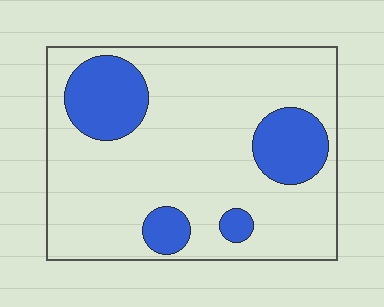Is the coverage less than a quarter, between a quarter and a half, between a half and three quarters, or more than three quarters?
Less than a quarter.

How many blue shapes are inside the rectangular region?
4.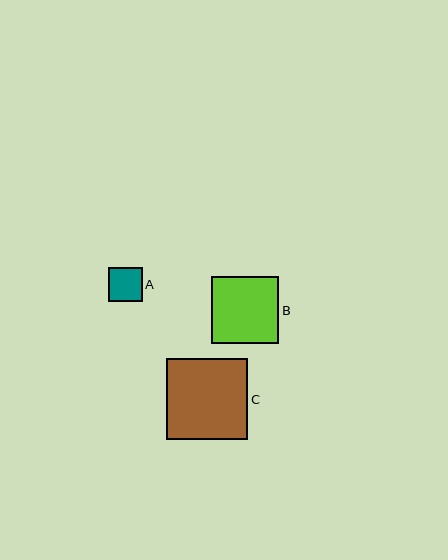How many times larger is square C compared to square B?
Square C is approximately 1.2 times the size of square B.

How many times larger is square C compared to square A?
Square C is approximately 2.4 times the size of square A.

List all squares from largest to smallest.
From largest to smallest: C, B, A.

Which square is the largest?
Square C is the largest with a size of approximately 81 pixels.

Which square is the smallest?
Square A is the smallest with a size of approximately 34 pixels.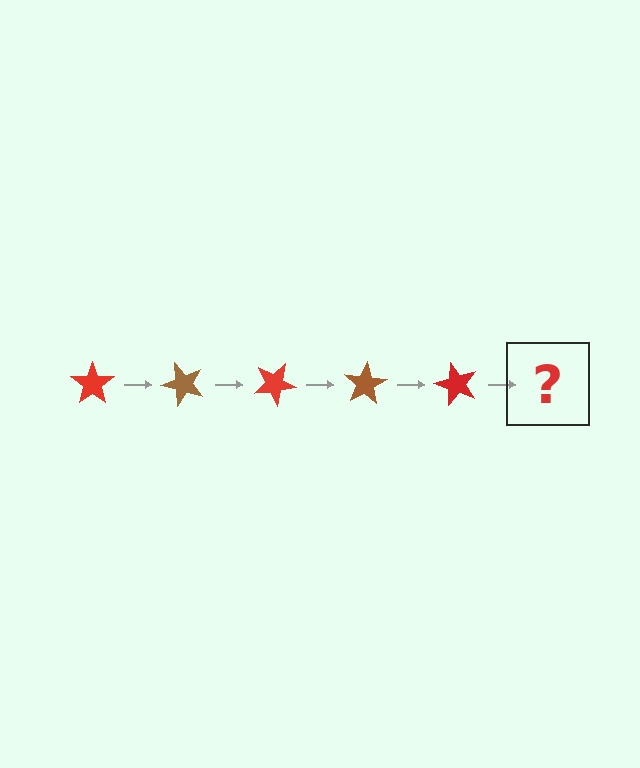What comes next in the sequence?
The next element should be a brown star, rotated 250 degrees from the start.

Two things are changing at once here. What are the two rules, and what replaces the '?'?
The two rules are that it rotates 50 degrees each step and the color cycles through red and brown. The '?' should be a brown star, rotated 250 degrees from the start.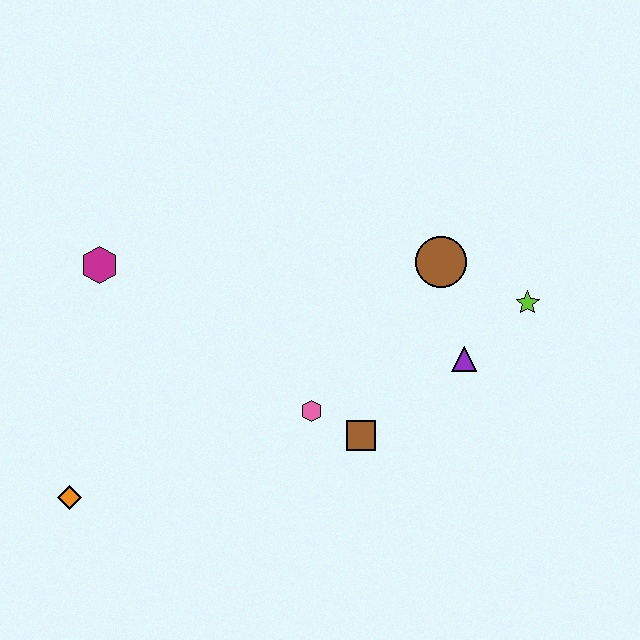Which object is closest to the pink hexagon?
The brown square is closest to the pink hexagon.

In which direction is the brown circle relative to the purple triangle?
The brown circle is above the purple triangle.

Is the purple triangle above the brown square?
Yes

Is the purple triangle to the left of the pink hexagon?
No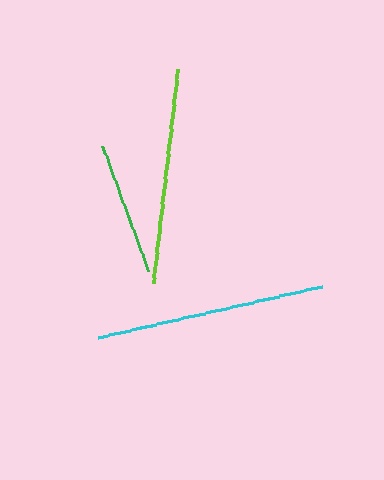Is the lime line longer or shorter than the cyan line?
The cyan line is longer than the lime line.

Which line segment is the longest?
The cyan line is the longest at approximately 229 pixels.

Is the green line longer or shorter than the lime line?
The lime line is longer than the green line.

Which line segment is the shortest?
The green line is the shortest at approximately 133 pixels.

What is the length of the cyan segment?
The cyan segment is approximately 229 pixels long.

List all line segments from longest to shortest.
From longest to shortest: cyan, lime, green.